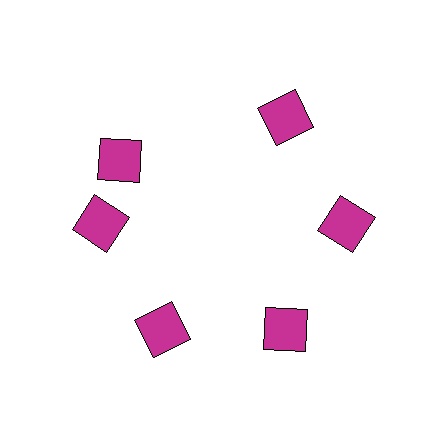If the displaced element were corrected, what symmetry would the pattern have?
It would have 6-fold rotational symmetry — the pattern would map onto itself every 60 degrees.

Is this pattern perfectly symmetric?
No. The 6 magenta squares are arranged in a ring, but one element near the 11 o'clock position is rotated out of alignment along the ring, breaking the 6-fold rotational symmetry.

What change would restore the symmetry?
The symmetry would be restored by rotating it back into even spacing with its neighbors so that all 6 squares sit at equal angles and equal distance from the center.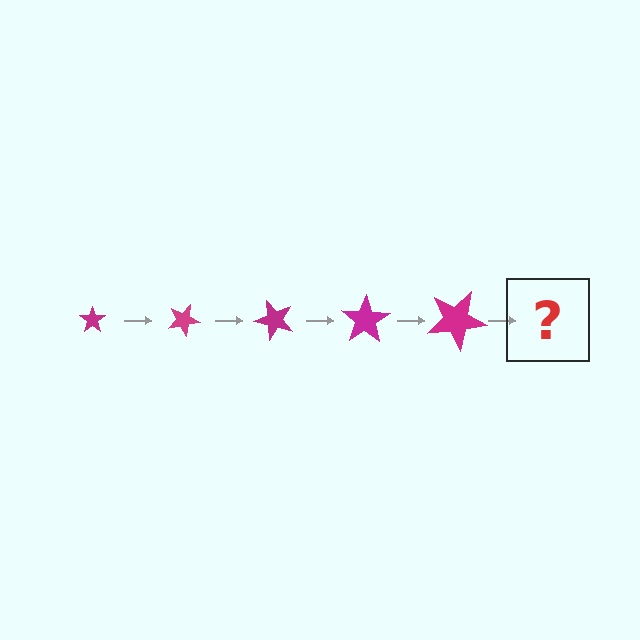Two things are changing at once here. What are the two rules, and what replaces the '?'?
The two rules are that the star grows larger each step and it rotates 25 degrees each step. The '?' should be a star, larger than the previous one and rotated 125 degrees from the start.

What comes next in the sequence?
The next element should be a star, larger than the previous one and rotated 125 degrees from the start.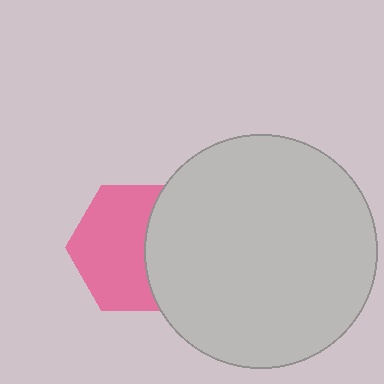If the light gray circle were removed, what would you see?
You would see the complete pink hexagon.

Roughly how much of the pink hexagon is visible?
About half of it is visible (roughly 61%).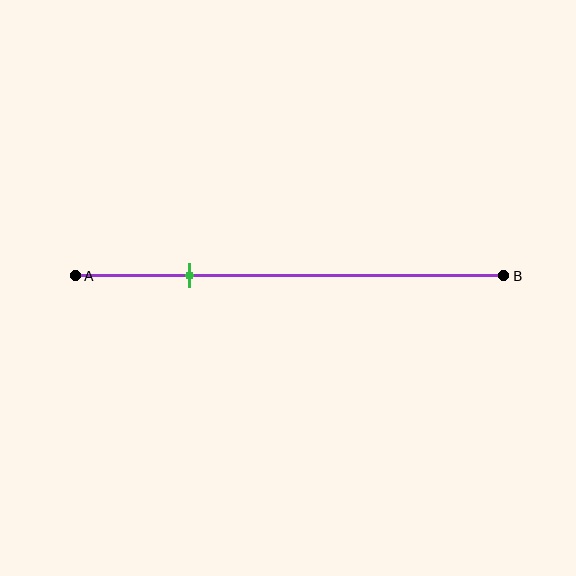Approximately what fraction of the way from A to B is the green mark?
The green mark is approximately 25% of the way from A to B.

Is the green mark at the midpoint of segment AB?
No, the mark is at about 25% from A, not at the 50% midpoint.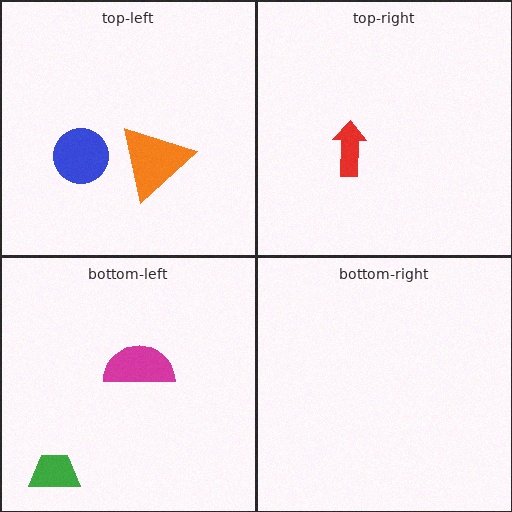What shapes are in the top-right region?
The red arrow.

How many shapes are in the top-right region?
1.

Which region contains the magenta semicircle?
The bottom-left region.